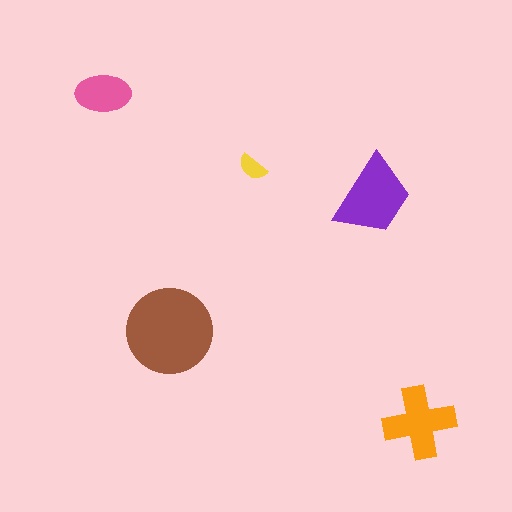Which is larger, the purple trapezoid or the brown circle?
The brown circle.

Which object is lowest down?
The orange cross is bottommost.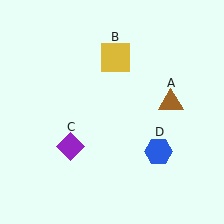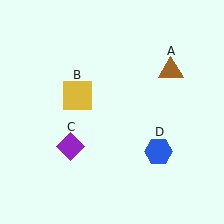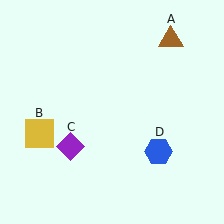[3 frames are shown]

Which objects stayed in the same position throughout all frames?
Purple diamond (object C) and blue hexagon (object D) remained stationary.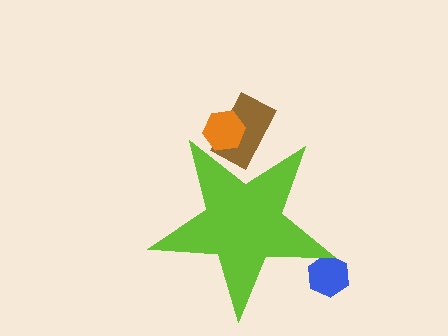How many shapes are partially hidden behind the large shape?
3 shapes are partially hidden.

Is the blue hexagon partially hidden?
Yes, the blue hexagon is partially hidden behind the lime star.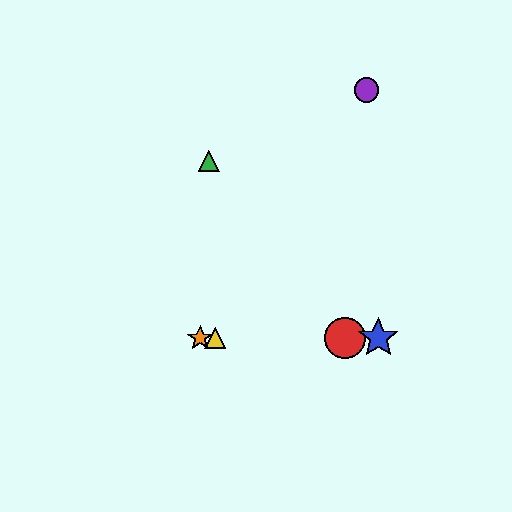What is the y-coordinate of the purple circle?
The purple circle is at y≈90.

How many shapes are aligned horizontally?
4 shapes (the red circle, the blue star, the yellow triangle, the orange star) are aligned horizontally.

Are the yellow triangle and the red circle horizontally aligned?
Yes, both are at y≈338.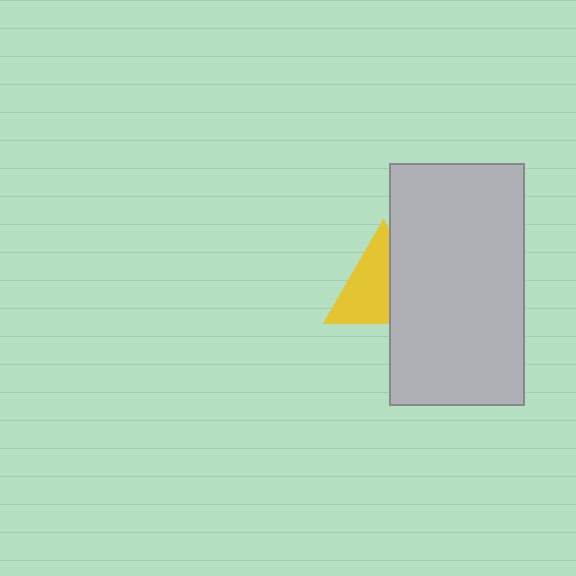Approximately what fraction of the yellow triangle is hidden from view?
Roughly 41% of the yellow triangle is hidden behind the light gray rectangle.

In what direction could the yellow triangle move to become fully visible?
The yellow triangle could move left. That would shift it out from behind the light gray rectangle entirely.